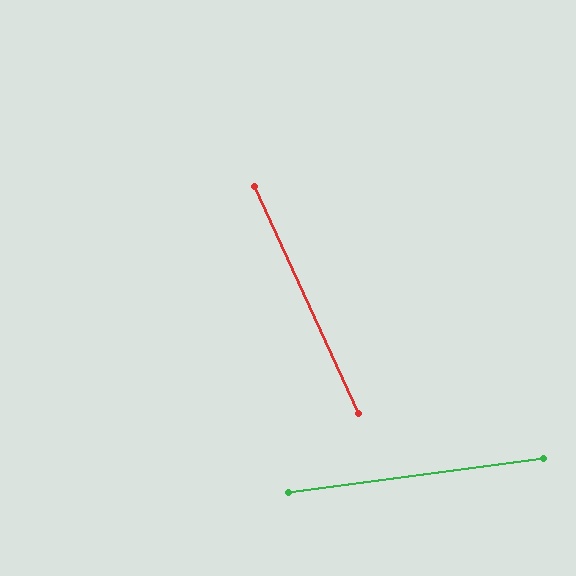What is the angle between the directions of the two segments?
Approximately 73 degrees.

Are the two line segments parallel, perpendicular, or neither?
Neither parallel nor perpendicular — they differ by about 73°.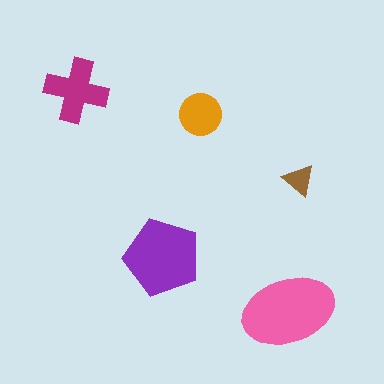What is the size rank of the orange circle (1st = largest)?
4th.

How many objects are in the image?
There are 5 objects in the image.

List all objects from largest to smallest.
The pink ellipse, the purple pentagon, the magenta cross, the orange circle, the brown triangle.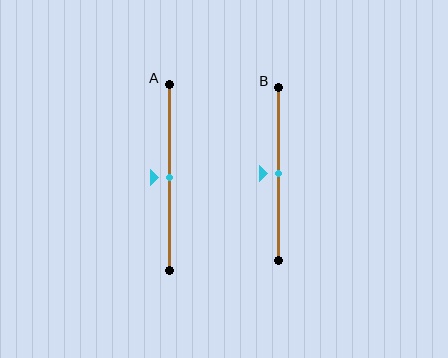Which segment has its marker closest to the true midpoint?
Segment A has its marker closest to the true midpoint.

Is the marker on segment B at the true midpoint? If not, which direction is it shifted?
Yes, the marker on segment B is at the true midpoint.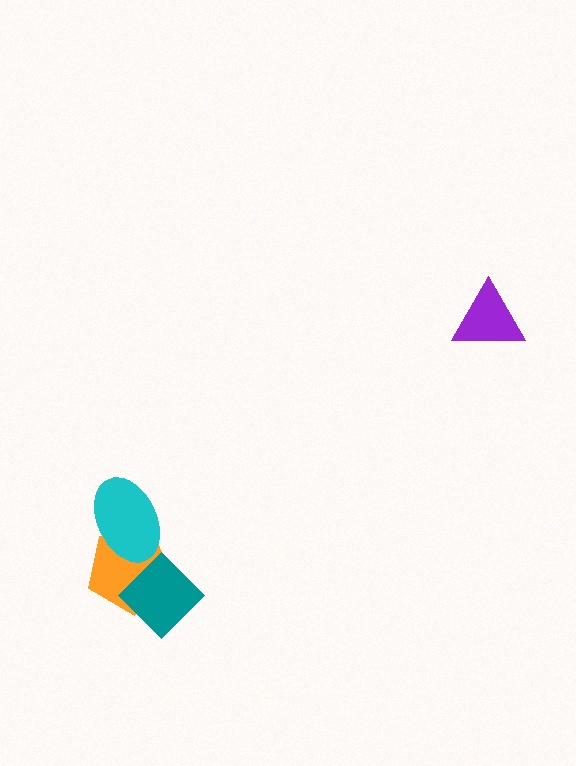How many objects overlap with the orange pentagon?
2 objects overlap with the orange pentagon.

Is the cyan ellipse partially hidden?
No, no other shape covers it.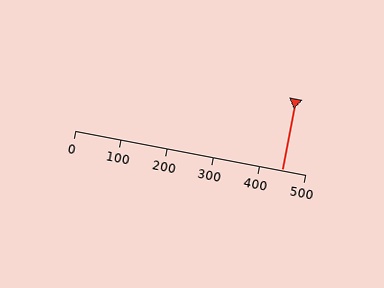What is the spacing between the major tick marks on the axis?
The major ticks are spaced 100 apart.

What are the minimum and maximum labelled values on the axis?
The axis runs from 0 to 500.